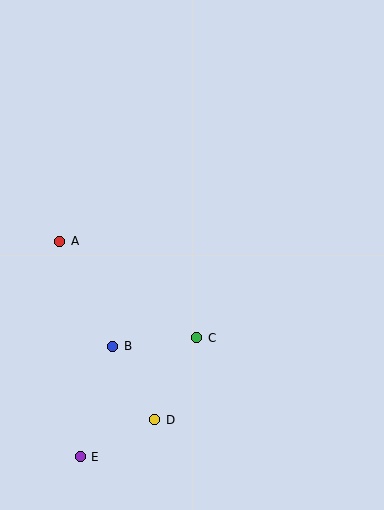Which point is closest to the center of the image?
Point C at (197, 338) is closest to the center.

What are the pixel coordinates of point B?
Point B is at (113, 346).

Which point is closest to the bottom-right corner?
Point D is closest to the bottom-right corner.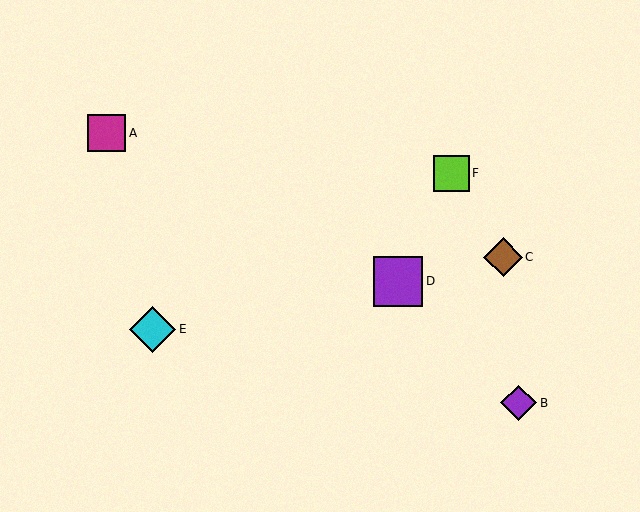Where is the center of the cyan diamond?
The center of the cyan diamond is at (152, 329).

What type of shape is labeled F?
Shape F is a lime square.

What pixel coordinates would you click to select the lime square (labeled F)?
Click at (451, 173) to select the lime square F.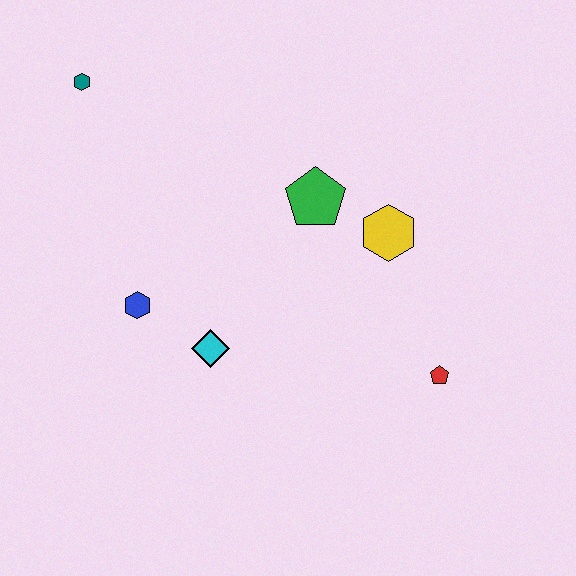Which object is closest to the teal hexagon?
The blue hexagon is closest to the teal hexagon.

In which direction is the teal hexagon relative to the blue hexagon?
The teal hexagon is above the blue hexagon.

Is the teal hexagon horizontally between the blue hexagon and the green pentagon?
No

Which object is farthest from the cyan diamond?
The teal hexagon is farthest from the cyan diamond.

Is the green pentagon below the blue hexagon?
No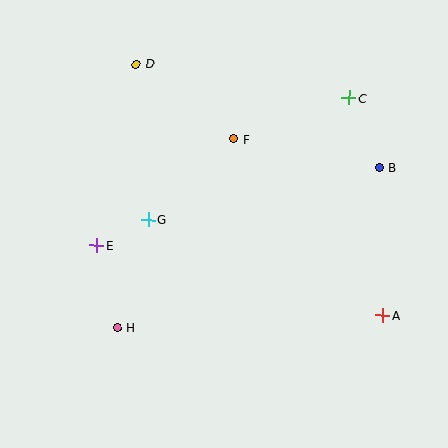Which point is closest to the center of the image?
Point G at (148, 220) is closest to the center.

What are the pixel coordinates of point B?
Point B is at (379, 168).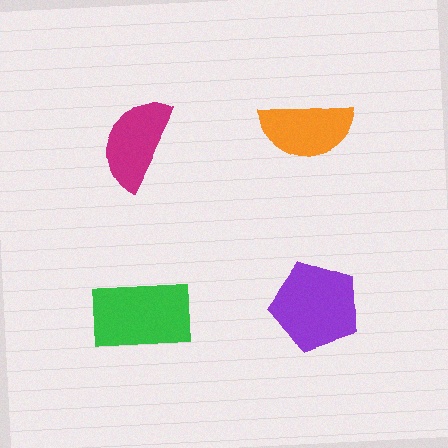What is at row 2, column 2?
A purple pentagon.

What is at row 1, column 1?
A magenta semicircle.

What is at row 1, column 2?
An orange semicircle.